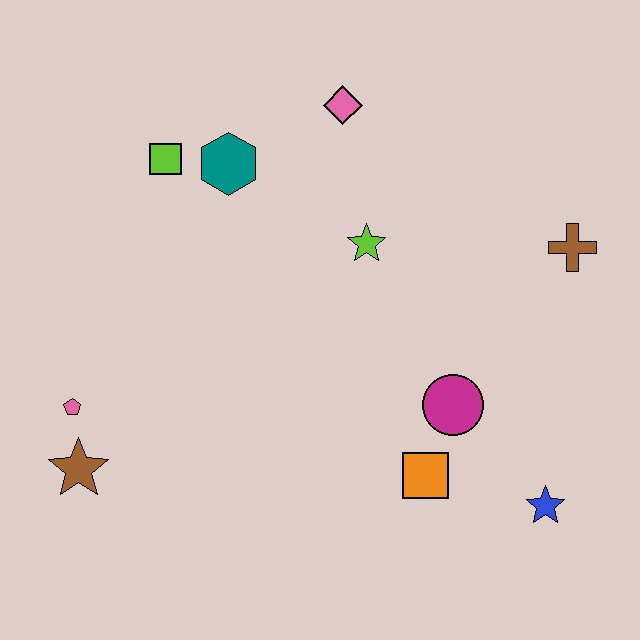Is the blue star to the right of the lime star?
Yes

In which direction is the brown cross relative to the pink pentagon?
The brown cross is to the right of the pink pentagon.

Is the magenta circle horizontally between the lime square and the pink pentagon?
No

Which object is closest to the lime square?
The teal hexagon is closest to the lime square.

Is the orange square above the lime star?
No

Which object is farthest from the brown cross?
The brown star is farthest from the brown cross.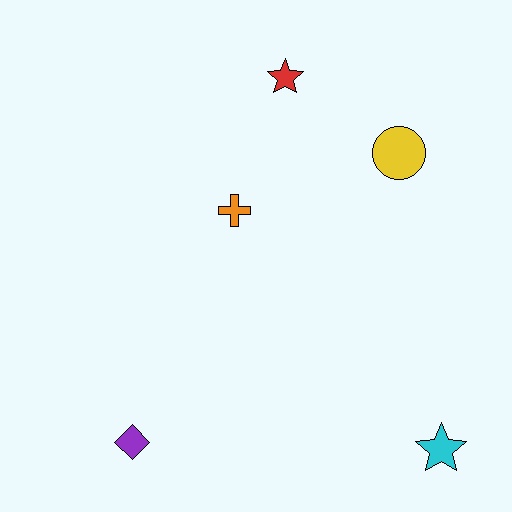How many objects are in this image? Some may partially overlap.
There are 5 objects.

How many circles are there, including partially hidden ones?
There is 1 circle.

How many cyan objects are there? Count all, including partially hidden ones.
There is 1 cyan object.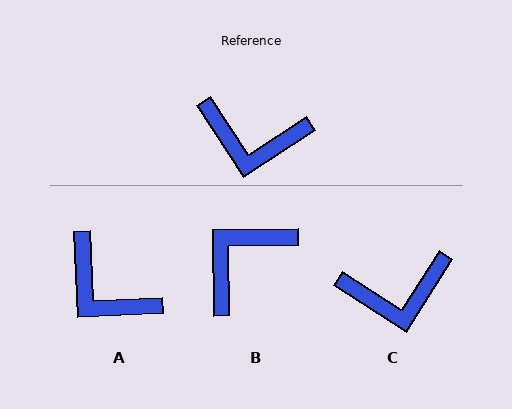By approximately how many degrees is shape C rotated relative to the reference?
Approximately 25 degrees counter-clockwise.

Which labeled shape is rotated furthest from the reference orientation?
B, about 122 degrees away.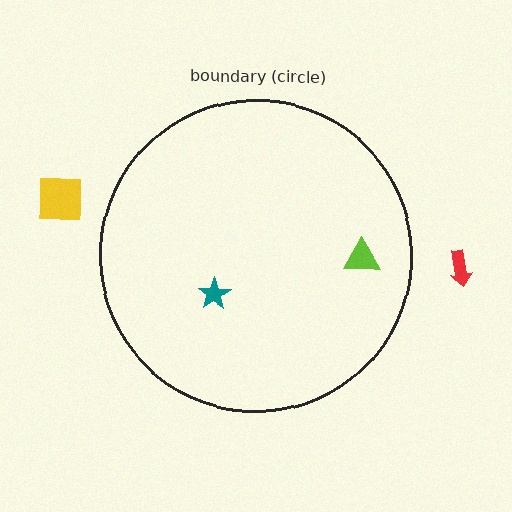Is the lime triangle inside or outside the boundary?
Inside.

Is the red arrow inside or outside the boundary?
Outside.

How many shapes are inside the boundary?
2 inside, 2 outside.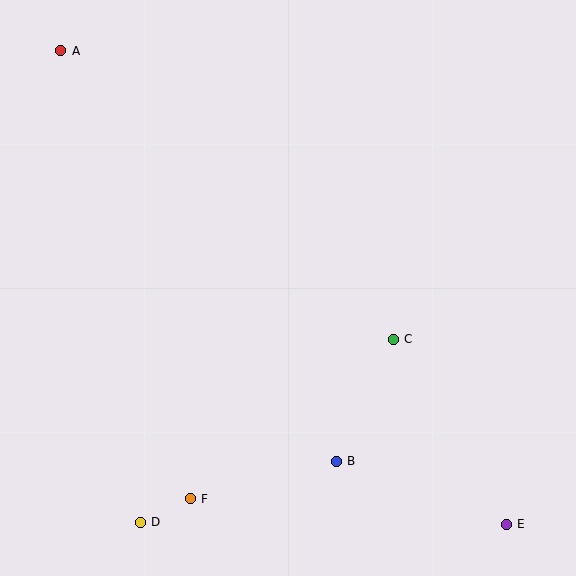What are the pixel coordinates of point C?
Point C is at (393, 339).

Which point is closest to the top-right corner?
Point C is closest to the top-right corner.